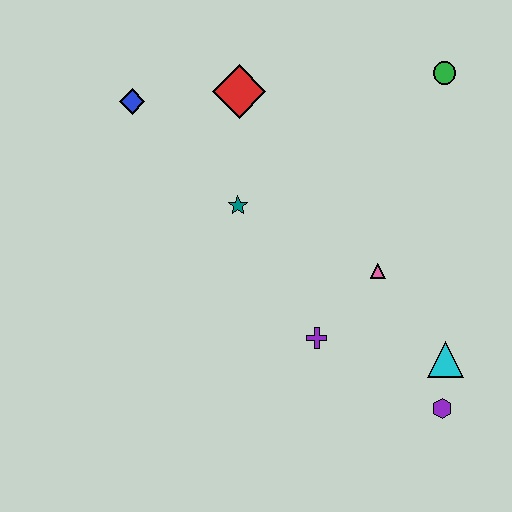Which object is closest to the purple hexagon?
The cyan triangle is closest to the purple hexagon.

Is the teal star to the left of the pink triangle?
Yes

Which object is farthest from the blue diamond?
The purple hexagon is farthest from the blue diamond.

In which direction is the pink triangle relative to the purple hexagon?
The pink triangle is above the purple hexagon.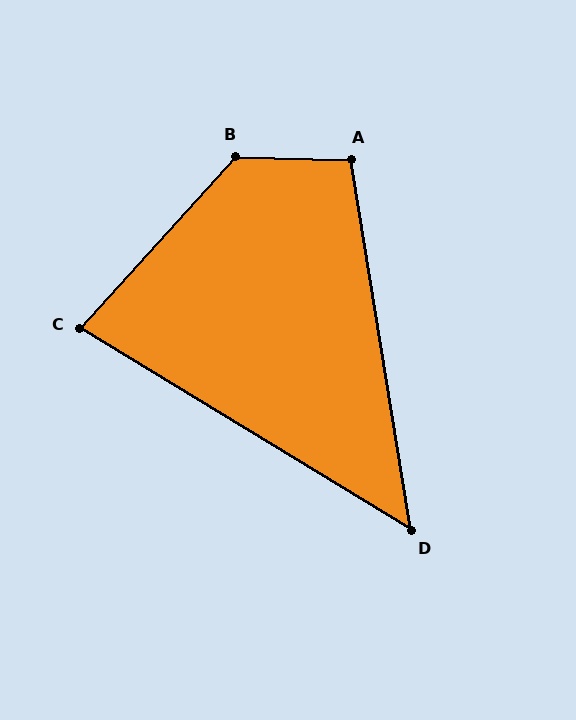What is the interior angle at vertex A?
Approximately 101 degrees (obtuse).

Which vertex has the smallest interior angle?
D, at approximately 49 degrees.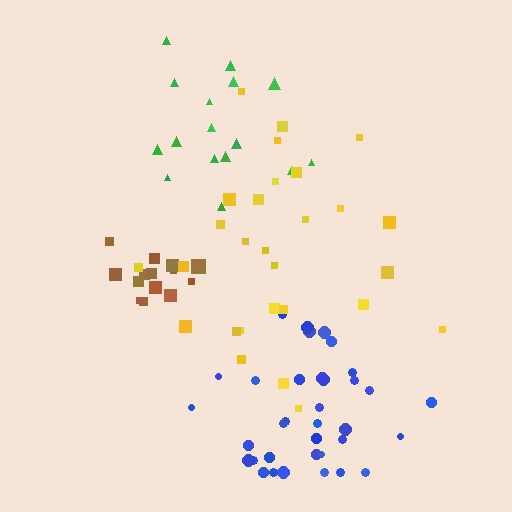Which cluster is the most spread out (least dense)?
Yellow.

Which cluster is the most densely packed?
Brown.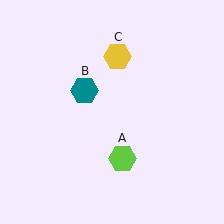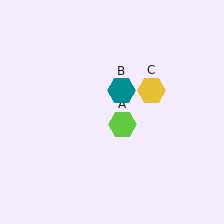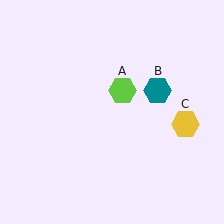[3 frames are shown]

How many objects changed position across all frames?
3 objects changed position: lime hexagon (object A), teal hexagon (object B), yellow hexagon (object C).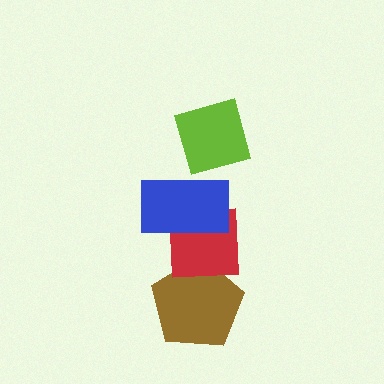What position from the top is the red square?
The red square is 3rd from the top.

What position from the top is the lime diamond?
The lime diamond is 1st from the top.